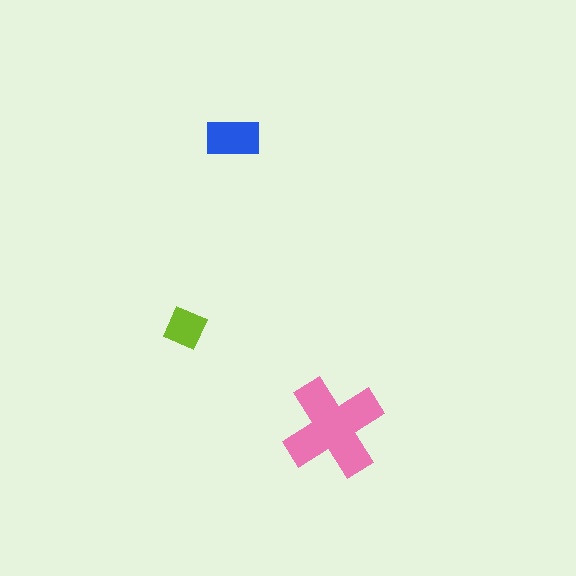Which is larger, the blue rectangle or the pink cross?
The pink cross.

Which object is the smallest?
The lime diamond.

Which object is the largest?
The pink cross.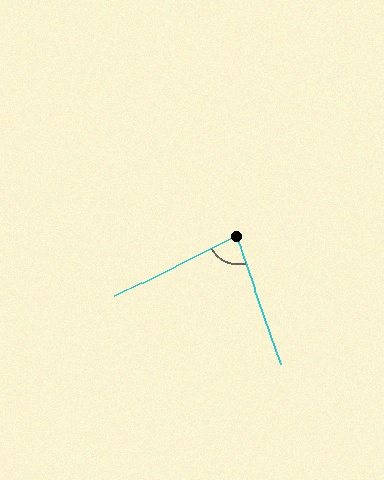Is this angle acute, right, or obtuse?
It is acute.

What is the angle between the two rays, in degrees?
Approximately 82 degrees.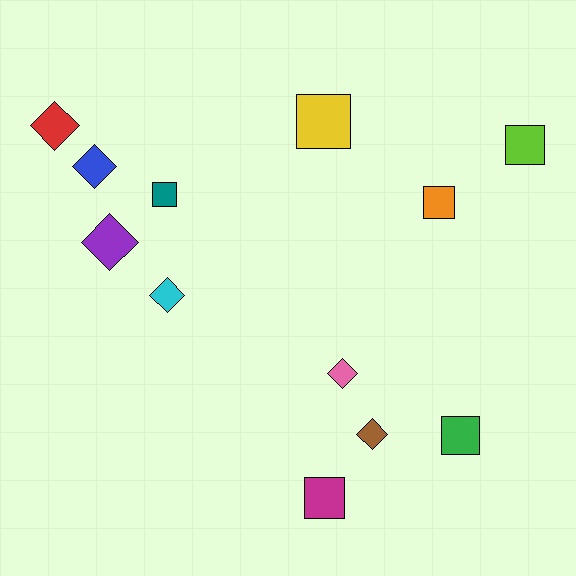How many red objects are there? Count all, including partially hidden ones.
There is 1 red object.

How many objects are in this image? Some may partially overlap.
There are 12 objects.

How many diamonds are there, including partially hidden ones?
There are 6 diamonds.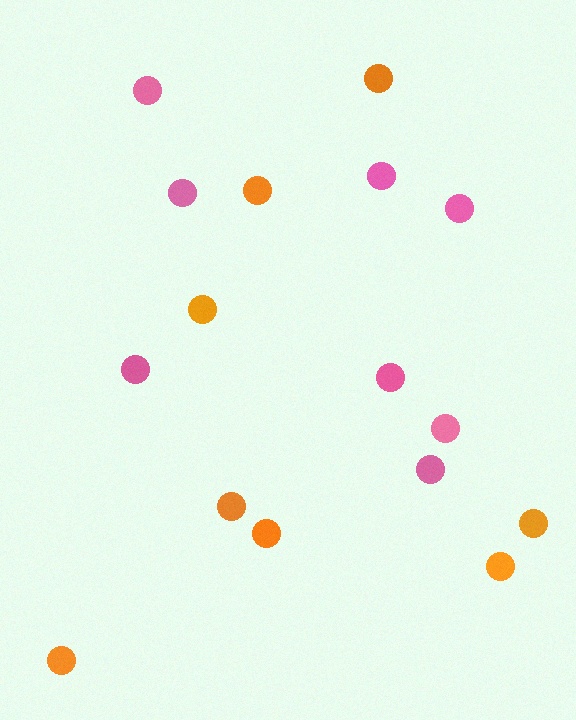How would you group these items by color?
There are 2 groups: one group of orange circles (8) and one group of pink circles (8).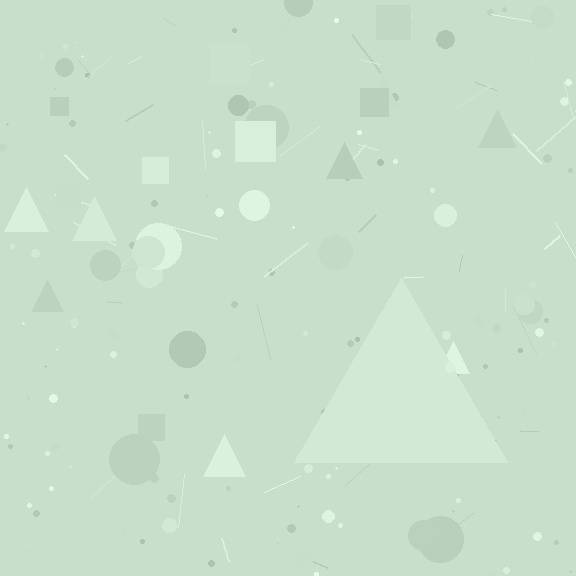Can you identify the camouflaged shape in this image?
The camouflaged shape is a triangle.